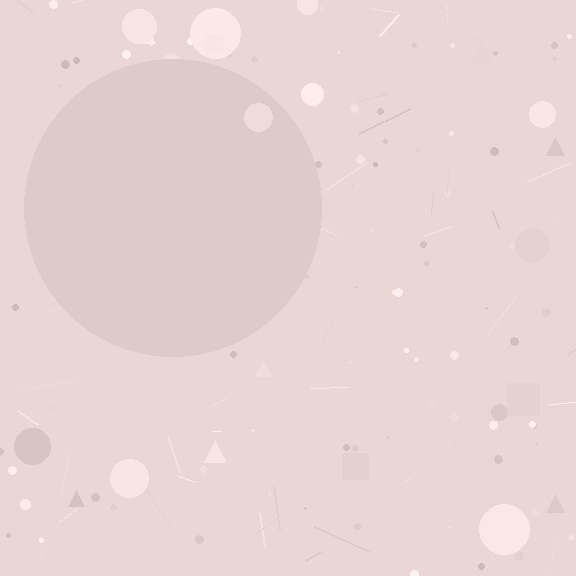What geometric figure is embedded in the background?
A circle is embedded in the background.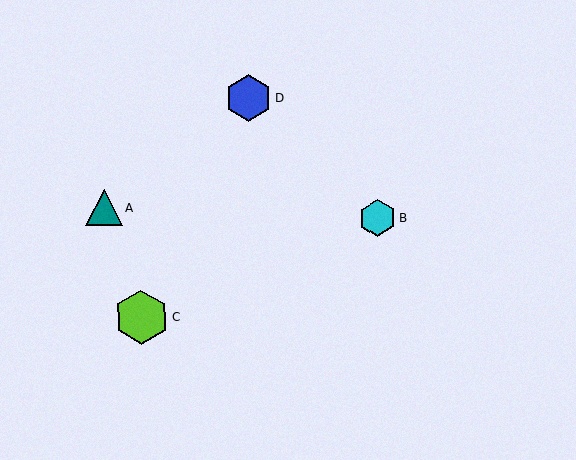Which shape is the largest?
The lime hexagon (labeled C) is the largest.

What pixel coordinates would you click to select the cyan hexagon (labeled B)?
Click at (377, 218) to select the cyan hexagon B.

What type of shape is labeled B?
Shape B is a cyan hexagon.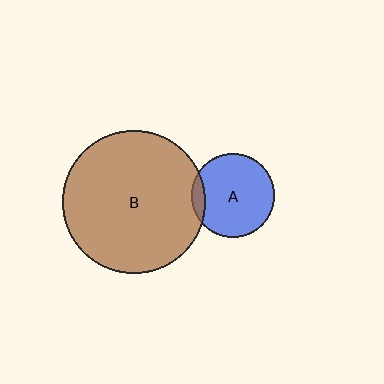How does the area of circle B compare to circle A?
Approximately 2.9 times.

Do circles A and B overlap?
Yes.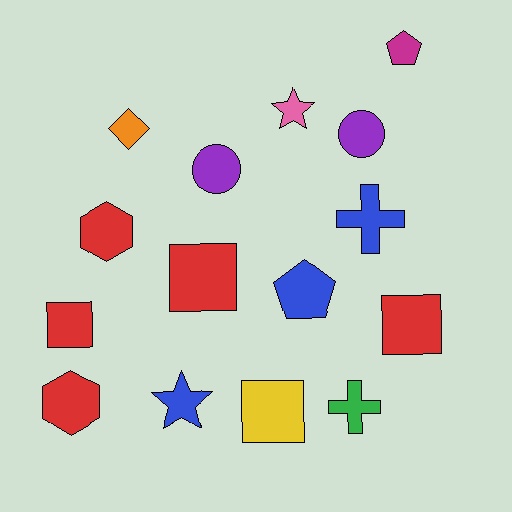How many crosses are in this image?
There are 2 crosses.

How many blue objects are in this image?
There are 3 blue objects.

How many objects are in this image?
There are 15 objects.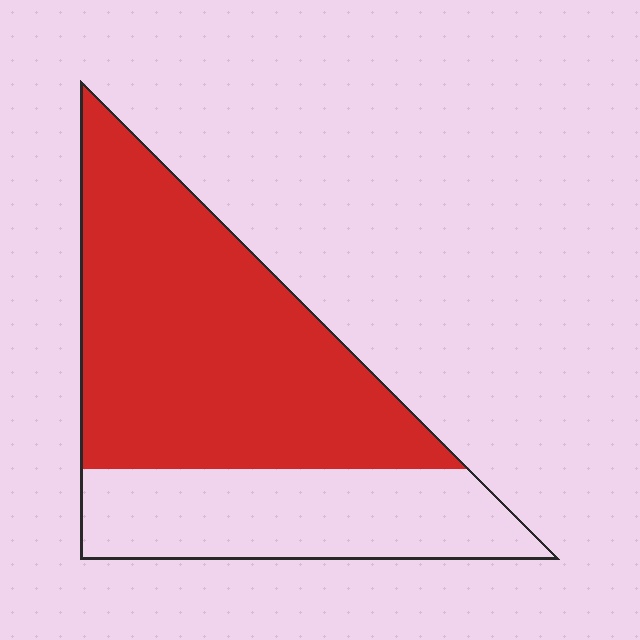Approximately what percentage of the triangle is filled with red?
Approximately 65%.